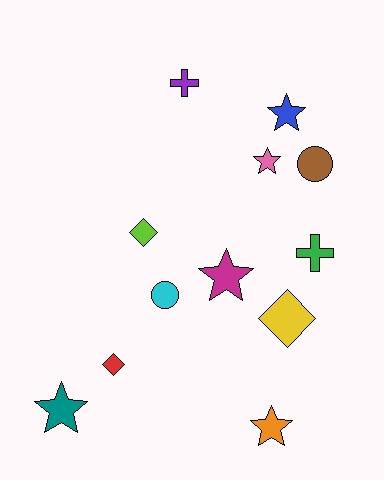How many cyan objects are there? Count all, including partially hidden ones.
There is 1 cyan object.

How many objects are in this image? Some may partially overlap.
There are 12 objects.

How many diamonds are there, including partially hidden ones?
There are 3 diamonds.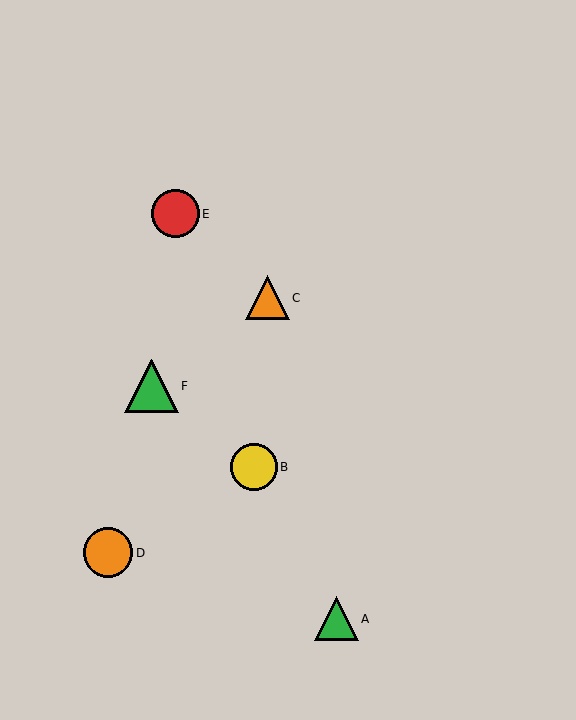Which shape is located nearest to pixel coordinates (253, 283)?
The orange triangle (labeled C) at (267, 298) is nearest to that location.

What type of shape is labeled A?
Shape A is a green triangle.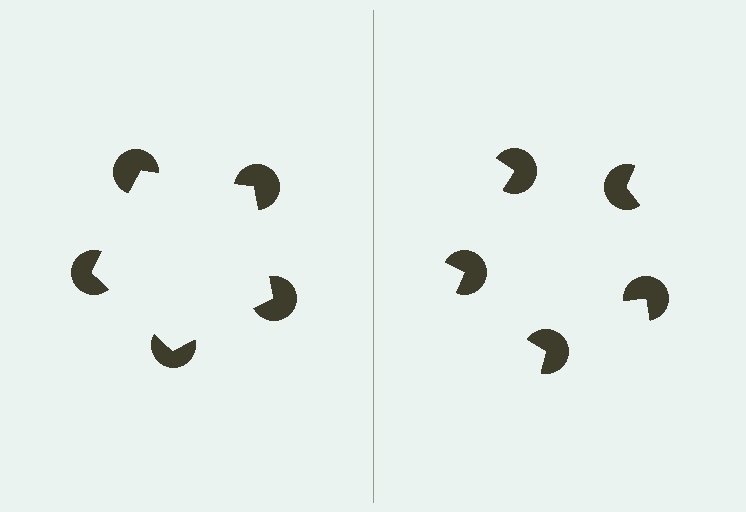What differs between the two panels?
The pac-man discs are positioned identically on both sides; only the wedge orientations differ. On the left they align to a pentagon; on the right they are misaligned.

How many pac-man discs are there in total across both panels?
10 — 5 on each side.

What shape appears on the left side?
An illusory pentagon.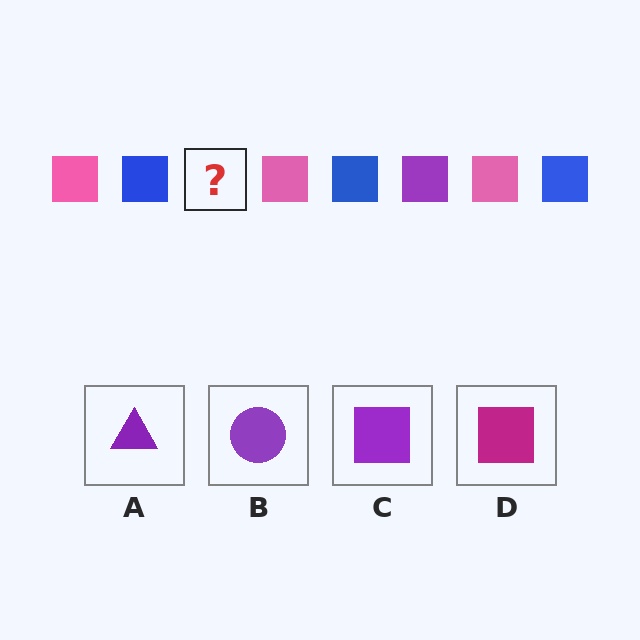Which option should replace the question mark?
Option C.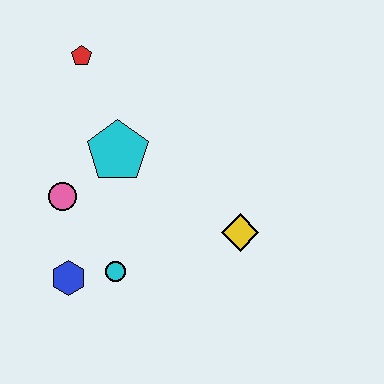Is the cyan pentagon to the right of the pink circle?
Yes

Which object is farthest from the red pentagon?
The yellow diamond is farthest from the red pentagon.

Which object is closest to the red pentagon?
The cyan pentagon is closest to the red pentagon.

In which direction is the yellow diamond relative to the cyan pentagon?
The yellow diamond is to the right of the cyan pentagon.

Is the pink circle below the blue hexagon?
No